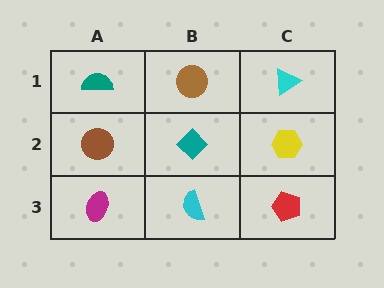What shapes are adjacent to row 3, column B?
A teal diamond (row 2, column B), a magenta ellipse (row 3, column A), a red pentagon (row 3, column C).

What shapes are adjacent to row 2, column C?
A cyan triangle (row 1, column C), a red pentagon (row 3, column C), a teal diamond (row 2, column B).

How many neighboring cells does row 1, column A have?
2.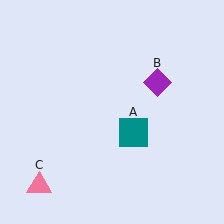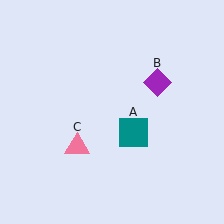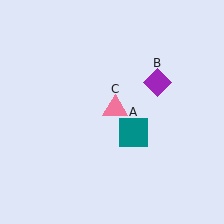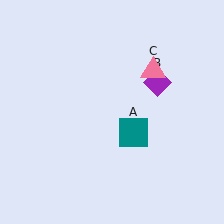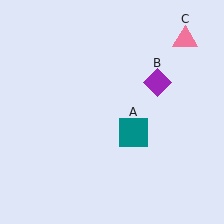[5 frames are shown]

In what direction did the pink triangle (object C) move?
The pink triangle (object C) moved up and to the right.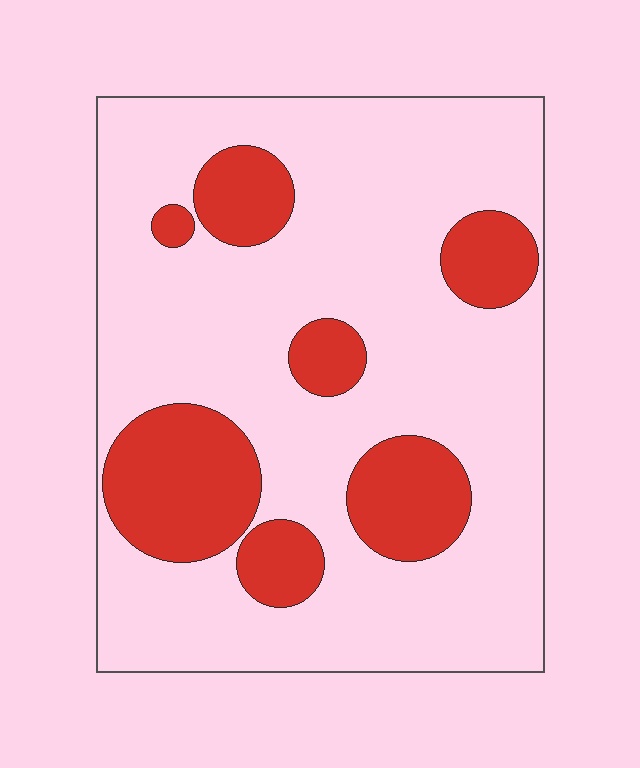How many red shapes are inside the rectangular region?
7.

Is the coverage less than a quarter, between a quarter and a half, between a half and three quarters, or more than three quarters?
Less than a quarter.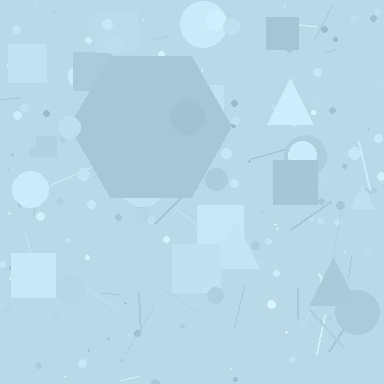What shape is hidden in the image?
A hexagon is hidden in the image.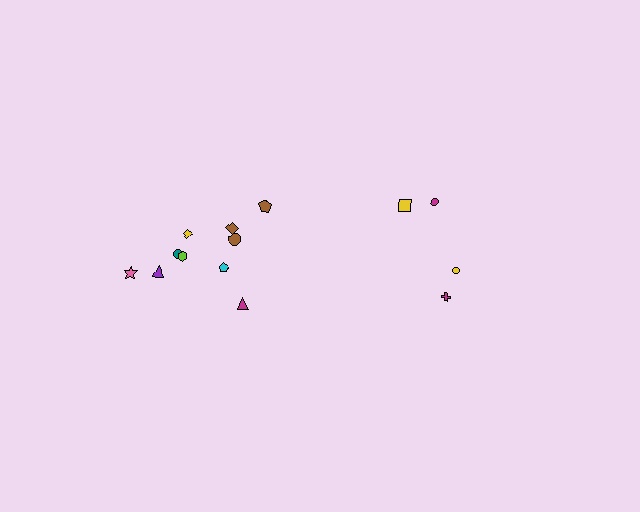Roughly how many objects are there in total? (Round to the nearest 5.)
Roughly 15 objects in total.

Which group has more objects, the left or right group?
The left group.